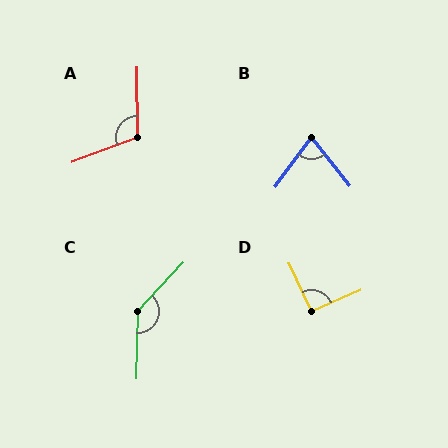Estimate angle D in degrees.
Approximately 91 degrees.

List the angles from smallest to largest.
B (74°), D (91°), A (110°), C (138°).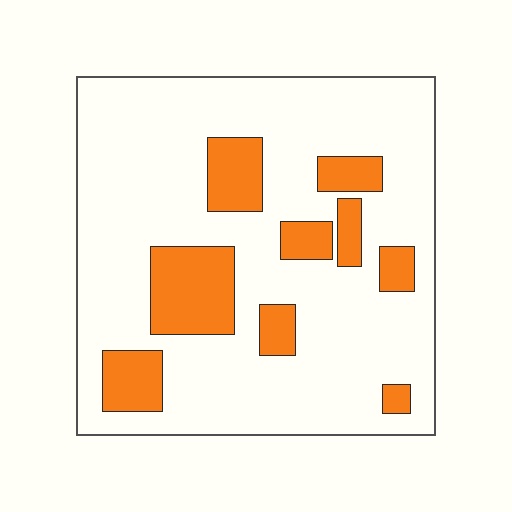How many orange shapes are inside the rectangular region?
9.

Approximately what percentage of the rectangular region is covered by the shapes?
Approximately 20%.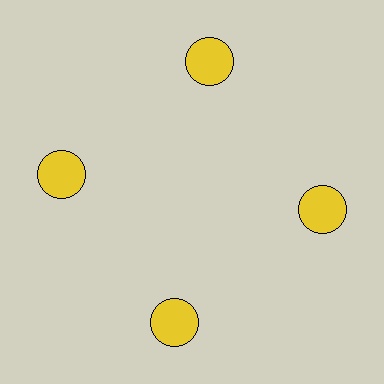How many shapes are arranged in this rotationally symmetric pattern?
There are 4 shapes, arranged in 4 groups of 1.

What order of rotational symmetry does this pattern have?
This pattern has 4-fold rotational symmetry.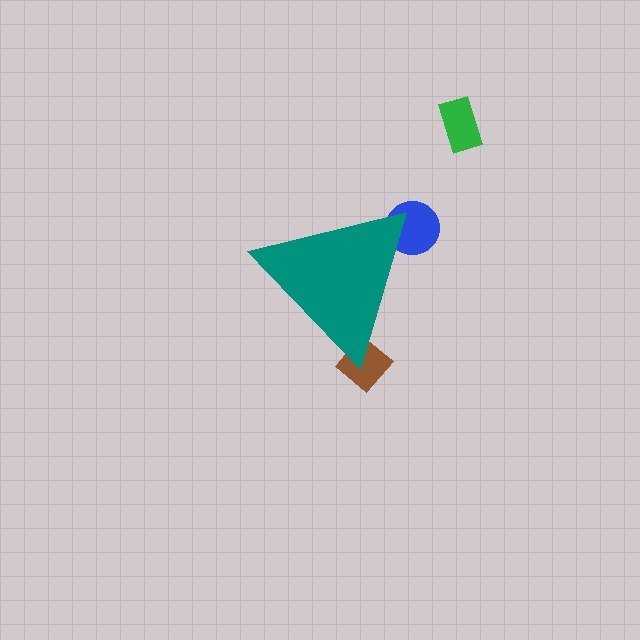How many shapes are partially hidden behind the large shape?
2 shapes are partially hidden.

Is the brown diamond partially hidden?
Yes, the brown diamond is partially hidden behind the teal triangle.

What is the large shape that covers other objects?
A teal triangle.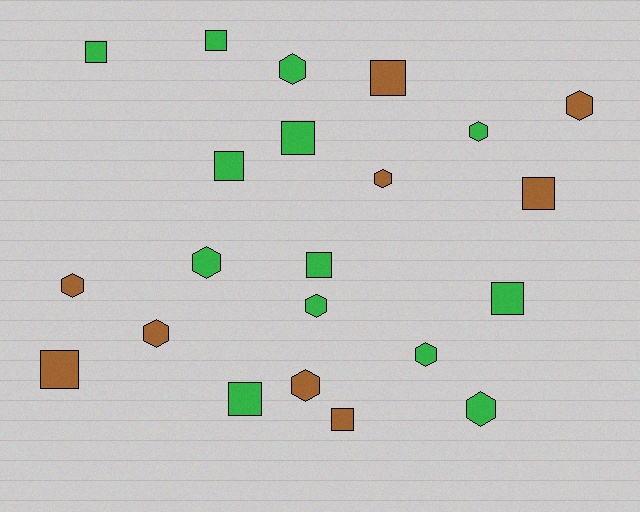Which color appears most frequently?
Green, with 13 objects.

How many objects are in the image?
There are 22 objects.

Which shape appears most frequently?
Square, with 11 objects.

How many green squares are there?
There are 7 green squares.